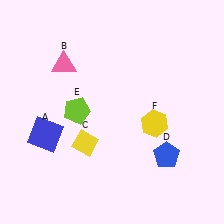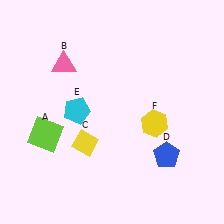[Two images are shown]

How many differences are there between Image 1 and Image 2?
There are 2 differences between the two images.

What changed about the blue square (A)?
In Image 1, A is blue. In Image 2, it changed to lime.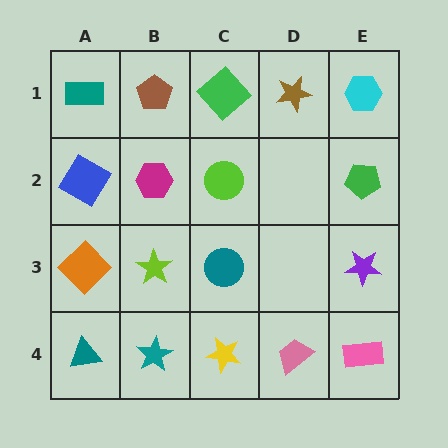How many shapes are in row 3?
4 shapes.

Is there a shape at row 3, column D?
No, that cell is empty.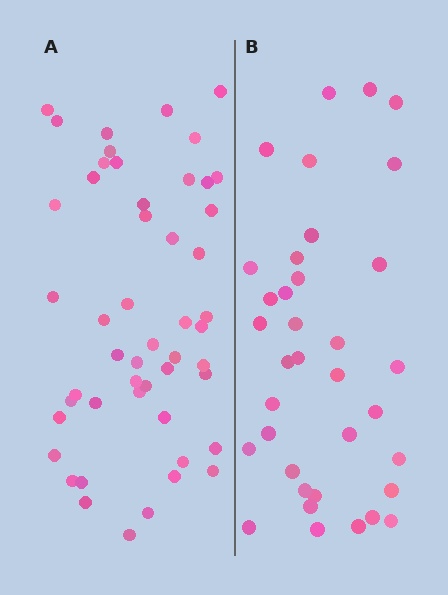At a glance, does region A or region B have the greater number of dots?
Region A (the left region) has more dots.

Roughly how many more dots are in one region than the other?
Region A has approximately 15 more dots than region B.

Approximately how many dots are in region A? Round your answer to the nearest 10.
About 50 dots.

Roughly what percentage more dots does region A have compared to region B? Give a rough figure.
About 40% more.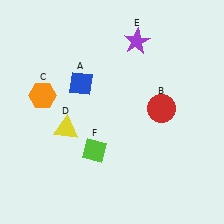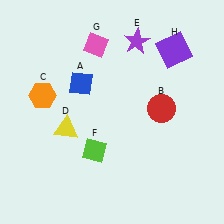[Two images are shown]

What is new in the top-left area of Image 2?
A pink diamond (G) was added in the top-left area of Image 2.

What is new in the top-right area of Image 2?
A purple square (H) was added in the top-right area of Image 2.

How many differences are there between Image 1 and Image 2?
There are 2 differences between the two images.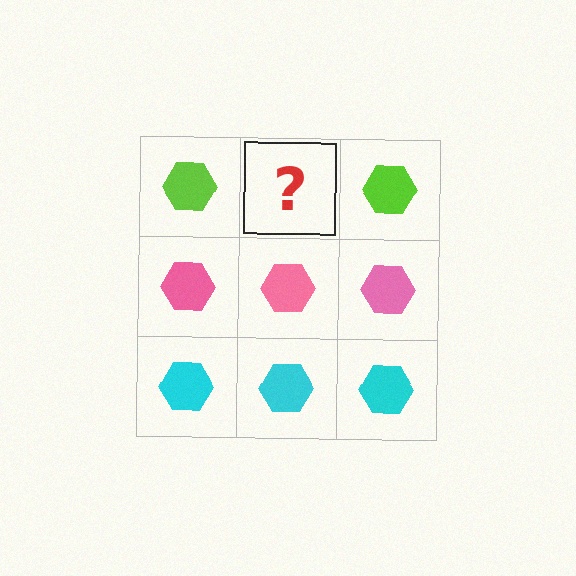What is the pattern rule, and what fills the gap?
The rule is that each row has a consistent color. The gap should be filled with a lime hexagon.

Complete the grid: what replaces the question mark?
The question mark should be replaced with a lime hexagon.